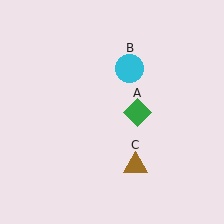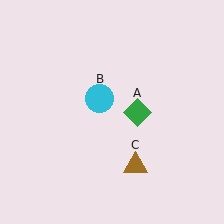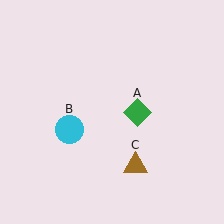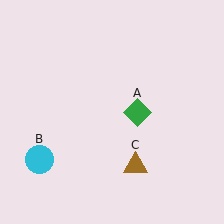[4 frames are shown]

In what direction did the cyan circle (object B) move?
The cyan circle (object B) moved down and to the left.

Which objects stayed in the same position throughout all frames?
Green diamond (object A) and brown triangle (object C) remained stationary.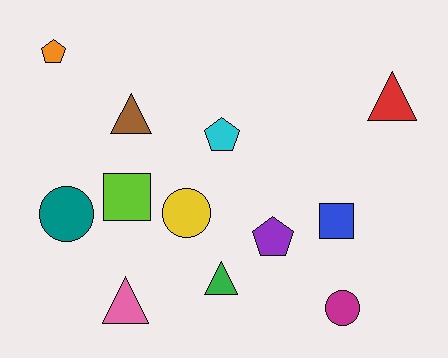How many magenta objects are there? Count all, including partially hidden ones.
There is 1 magenta object.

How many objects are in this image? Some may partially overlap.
There are 12 objects.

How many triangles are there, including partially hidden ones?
There are 4 triangles.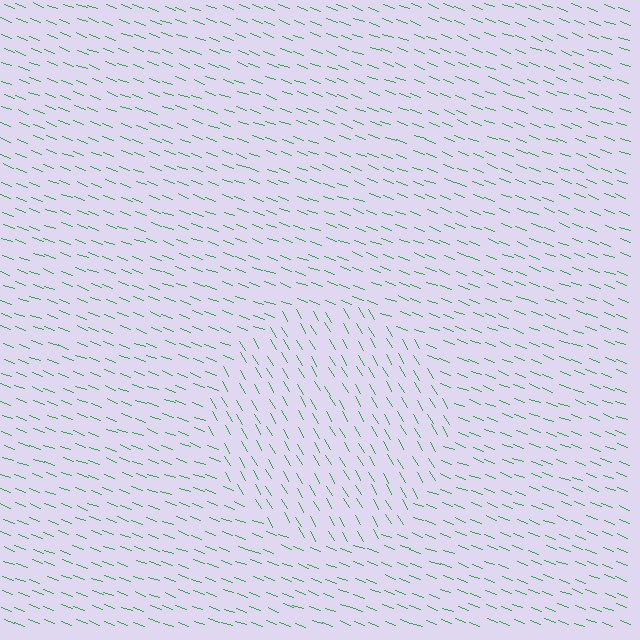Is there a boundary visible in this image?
Yes, there is a texture boundary formed by a change in line orientation.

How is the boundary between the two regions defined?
The boundary is defined purely by a change in line orientation (approximately 39 degrees difference). All lines are the same color and thickness.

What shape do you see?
I see a circle.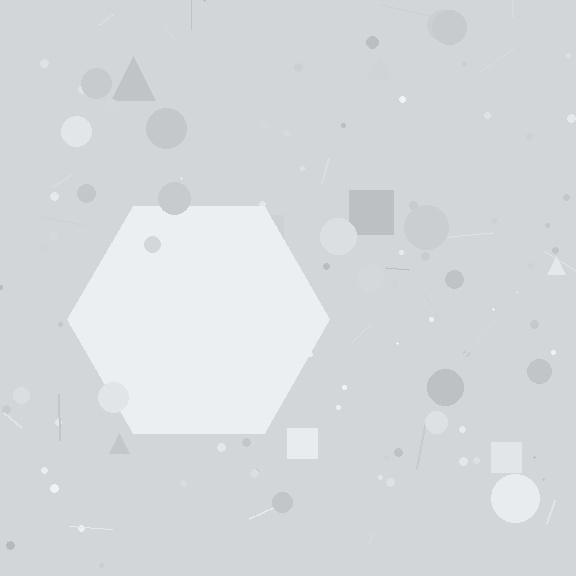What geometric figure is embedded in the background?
A hexagon is embedded in the background.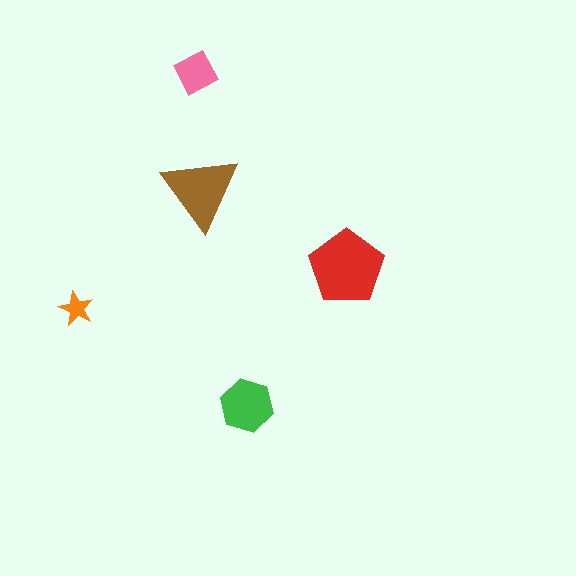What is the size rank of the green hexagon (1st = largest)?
3rd.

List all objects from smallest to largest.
The orange star, the pink square, the green hexagon, the brown triangle, the red pentagon.